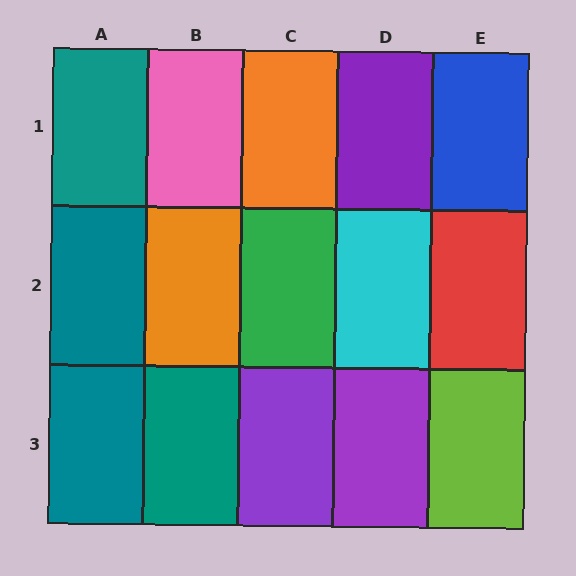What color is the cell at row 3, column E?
Lime.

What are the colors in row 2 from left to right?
Teal, orange, green, cyan, red.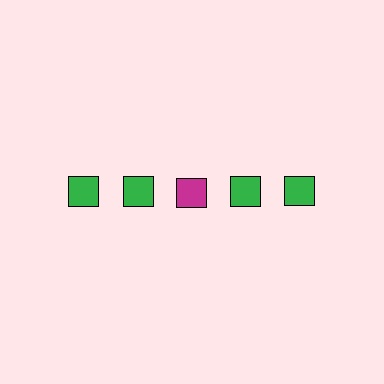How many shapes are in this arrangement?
There are 5 shapes arranged in a grid pattern.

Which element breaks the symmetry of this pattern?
The magenta square in the top row, center column breaks the symmetry. All other shapes are green squares.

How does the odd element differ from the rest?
It has a different color: magenta instead of green.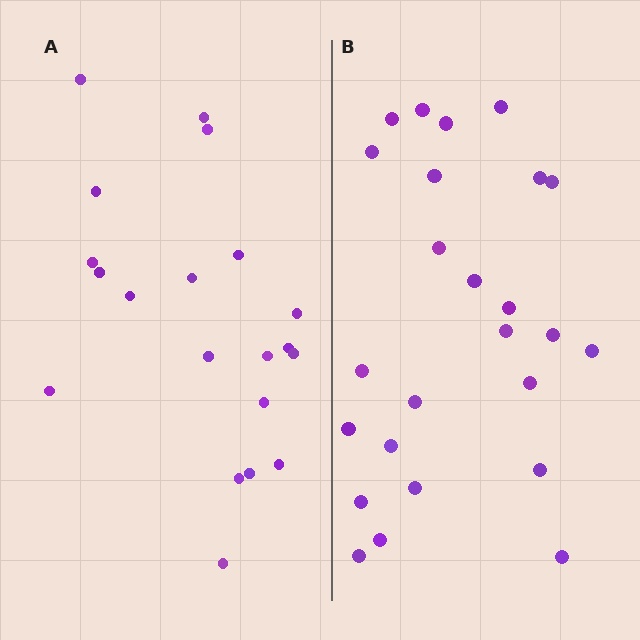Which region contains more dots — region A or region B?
Region B (the right region) has more dots.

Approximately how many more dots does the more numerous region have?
Region B has about 5 more dots than region A.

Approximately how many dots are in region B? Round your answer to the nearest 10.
About 20 dots. (The exact count is 25, which rounds to 20.)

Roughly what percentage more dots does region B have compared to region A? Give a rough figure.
About 25% more.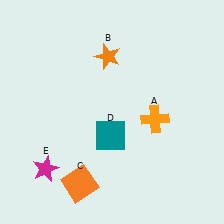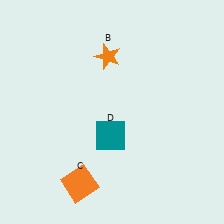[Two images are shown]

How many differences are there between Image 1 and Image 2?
There are 2 differences between the two images.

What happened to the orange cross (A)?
The orange cross (A) was removed in Image 2. It was in the bottom-right area of Image 1.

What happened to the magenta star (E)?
The magenta star (E) was removed in Image 2. It was in the bottom-left area of Image 1.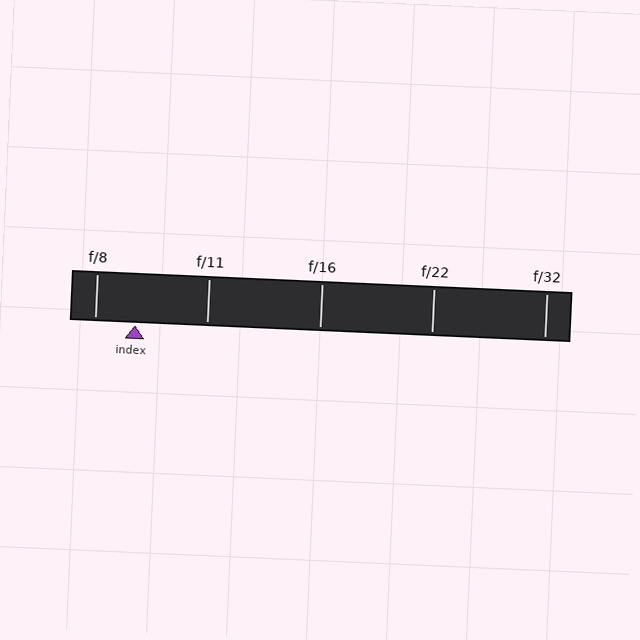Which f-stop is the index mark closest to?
The index mark is closest to f/8.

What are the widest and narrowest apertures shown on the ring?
The widest aperture shown is f/8 and the narrowest is f/32.